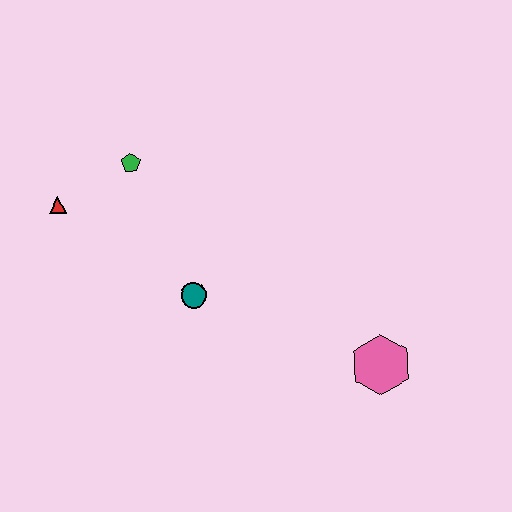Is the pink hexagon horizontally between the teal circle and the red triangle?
No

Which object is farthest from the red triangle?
The pink hexagon is farthest from the red triangle.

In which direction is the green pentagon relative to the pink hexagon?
The green pentagon is to the left of the pink hexagon.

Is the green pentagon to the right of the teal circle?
No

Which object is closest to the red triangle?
The green pentagon is closest to the red triangle.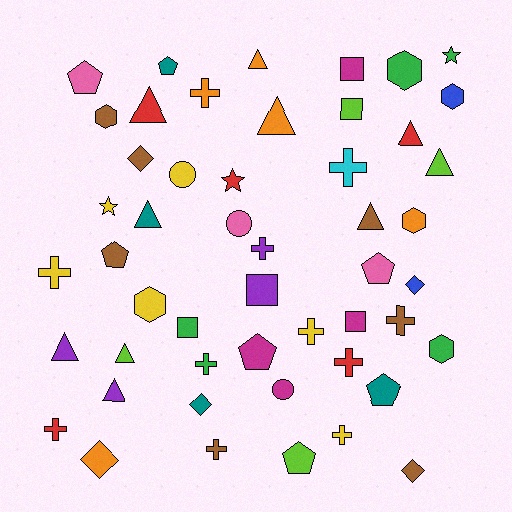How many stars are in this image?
There are 3 stars.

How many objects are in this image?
There are 50 objects.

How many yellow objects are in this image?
There are 6 yellow objects.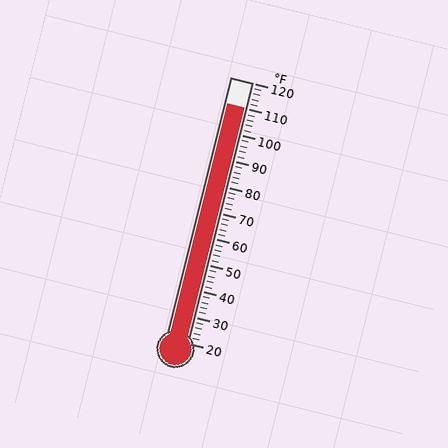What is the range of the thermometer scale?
The thermometer scale ranges from 20°F to 120°F.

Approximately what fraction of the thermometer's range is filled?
The thermometer is filled to approximately 90% of its range.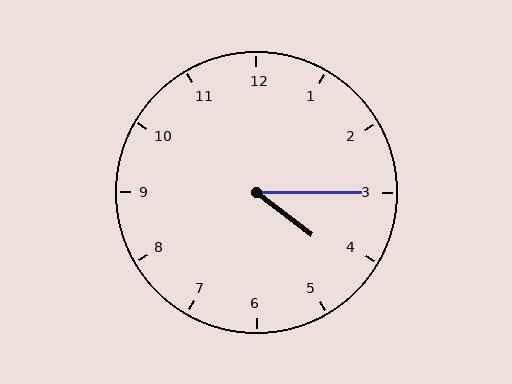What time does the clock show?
4:15.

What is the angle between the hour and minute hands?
Approximately 38 degrees.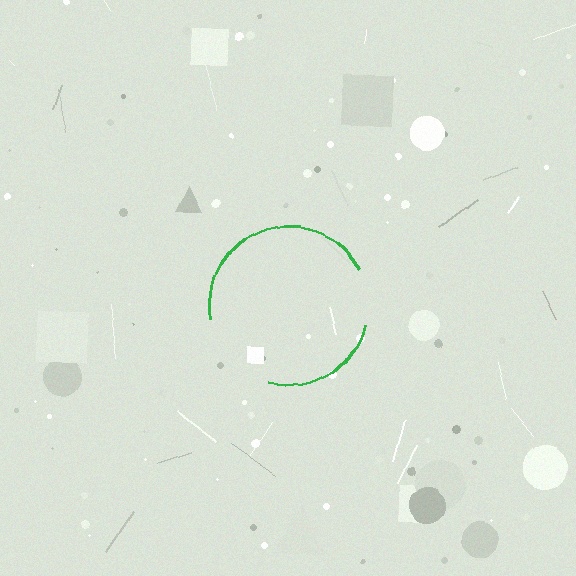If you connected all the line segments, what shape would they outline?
They would outline a circle.